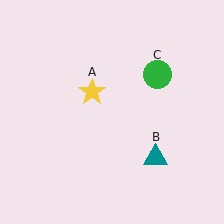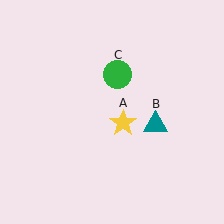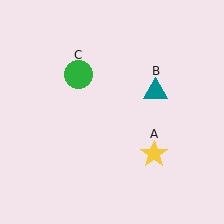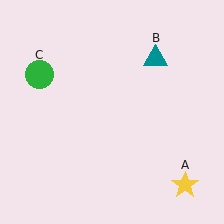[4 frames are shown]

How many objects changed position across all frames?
3 objects changed position: yellow star (object A), teal triangle (object B), green circle (object C).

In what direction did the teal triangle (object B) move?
The teal triangle (object B) moved up.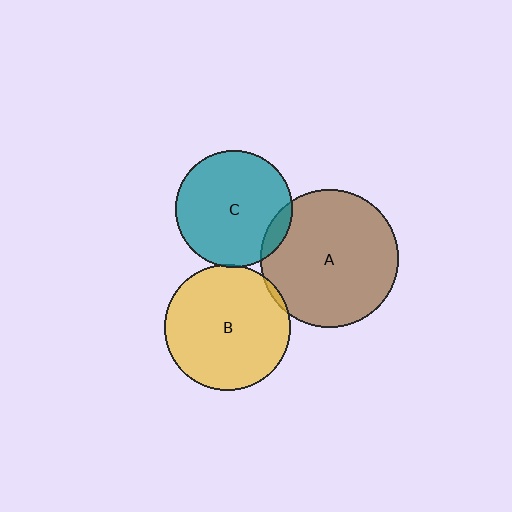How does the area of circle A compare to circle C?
Approximately 1.4 times.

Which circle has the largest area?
Circle A (brown).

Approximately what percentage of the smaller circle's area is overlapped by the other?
Approximately 5%.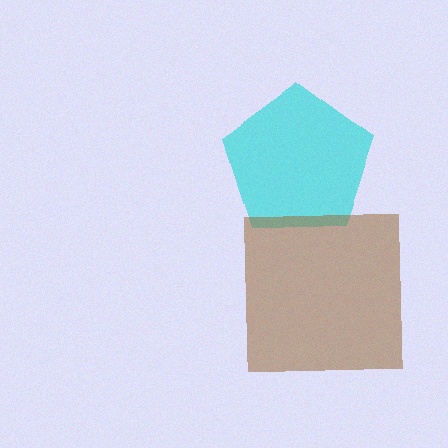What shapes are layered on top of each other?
The layered shapes are: a cyan pentagon, a brown square.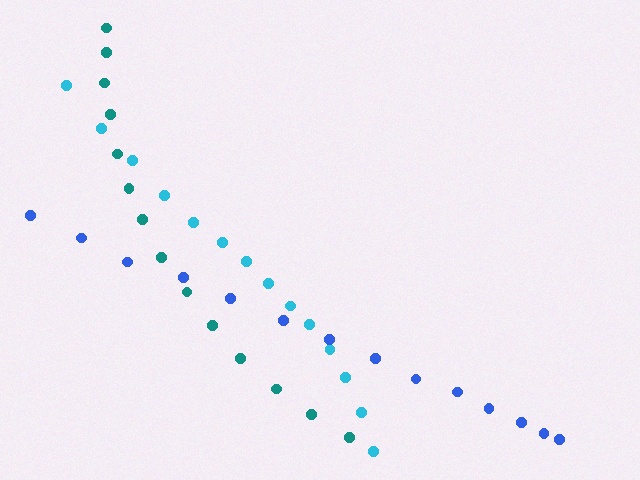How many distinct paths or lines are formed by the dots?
There are 3 distinct paths.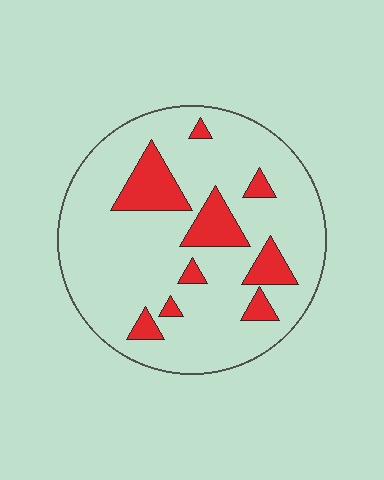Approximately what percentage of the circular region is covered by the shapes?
Approximately 15%.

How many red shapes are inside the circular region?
9.